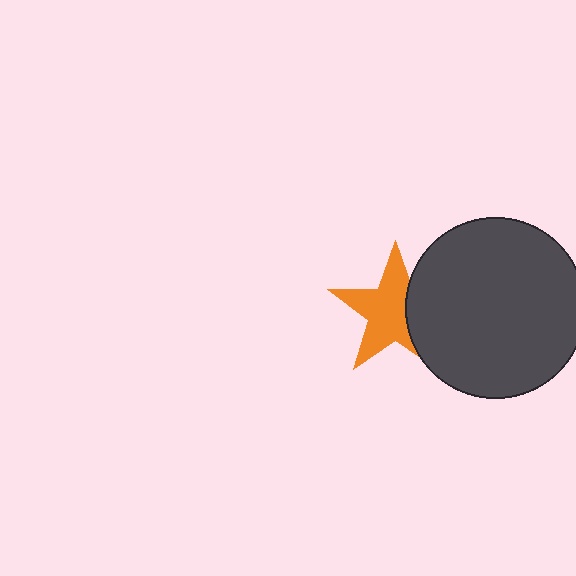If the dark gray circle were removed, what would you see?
You would see the complete orange star.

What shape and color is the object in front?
The object in front is a dark gray circle.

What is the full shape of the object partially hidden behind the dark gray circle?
The partially hidden object is an orange star.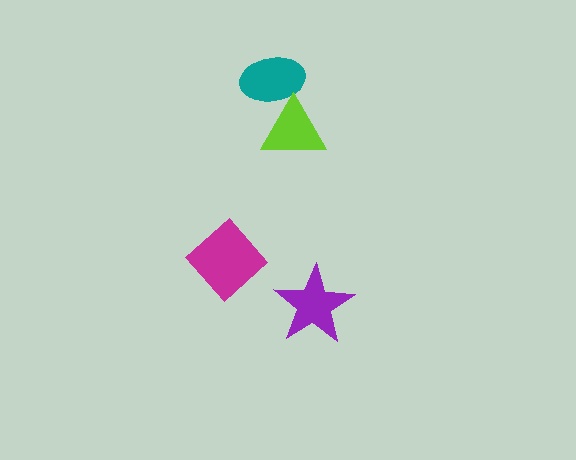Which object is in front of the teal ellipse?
The lime triangle is in front of the teal ellipse.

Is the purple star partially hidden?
No, no other shape covers it.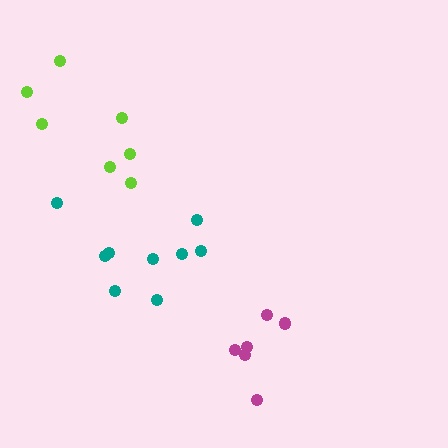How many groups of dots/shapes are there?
There are 3 groups.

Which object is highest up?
The lime cluster is topmost.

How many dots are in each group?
Group 1: 6 dots, Group 2: 9 dots, Group 3: 7 dots (22 total).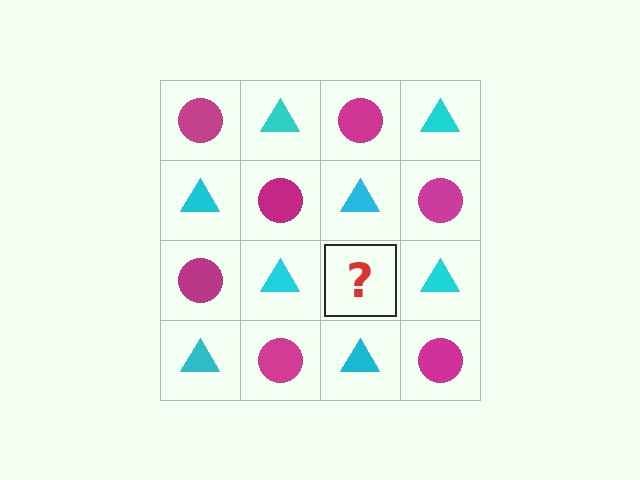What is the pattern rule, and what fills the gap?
The rule is that it alternates magenta circle and cyan triangle in a checkerboard pattern. The gap should be filled with a magenta circle.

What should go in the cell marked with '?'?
The missing cell should contain a magenta circle.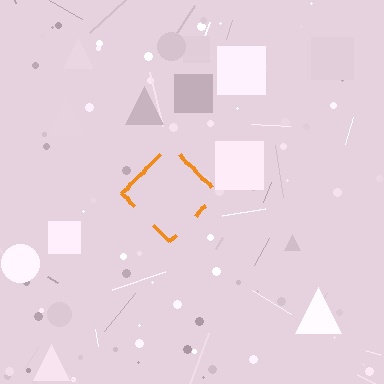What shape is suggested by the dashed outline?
The dashed outline suggests a diamond.